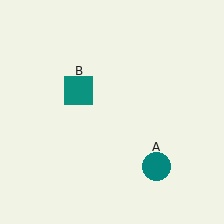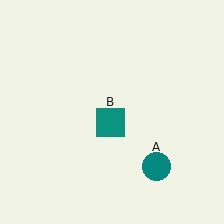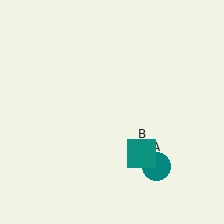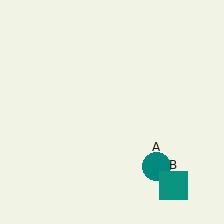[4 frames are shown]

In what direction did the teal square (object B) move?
The teal square (object B) moved down and to the right.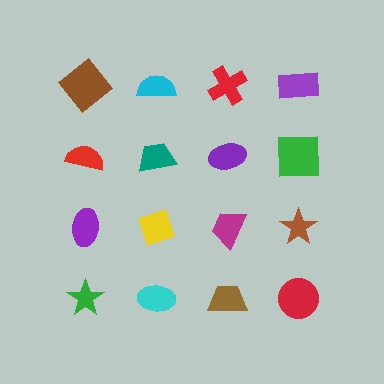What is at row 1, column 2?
A cyan semicircle.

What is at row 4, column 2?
A cyan ellipse.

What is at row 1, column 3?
A red cross.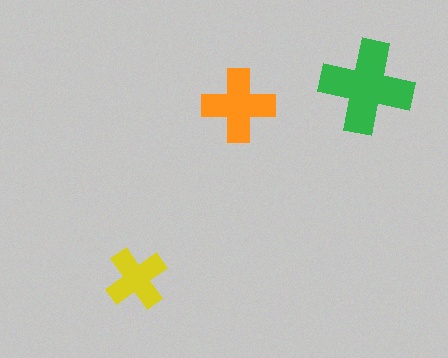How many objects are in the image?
There are 3 objects in the image.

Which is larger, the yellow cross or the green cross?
The green one.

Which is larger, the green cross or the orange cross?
The green one.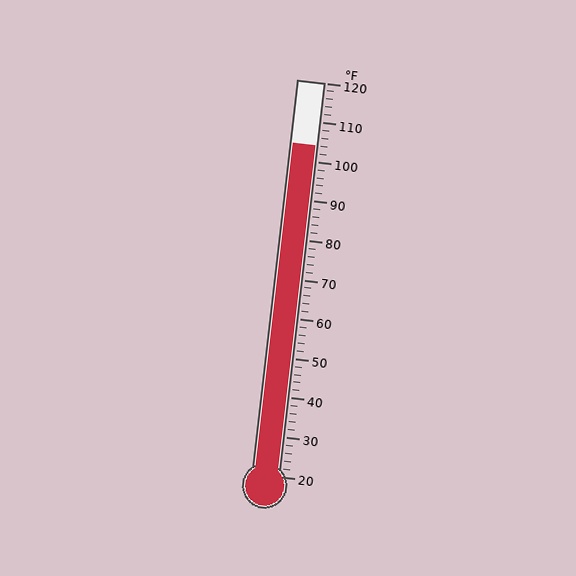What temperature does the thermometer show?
The thermometer shows approximately 104°F.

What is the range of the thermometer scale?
The thermometer scale ranges from 20°F to 120°F.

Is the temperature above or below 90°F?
The temperature is above 90°F.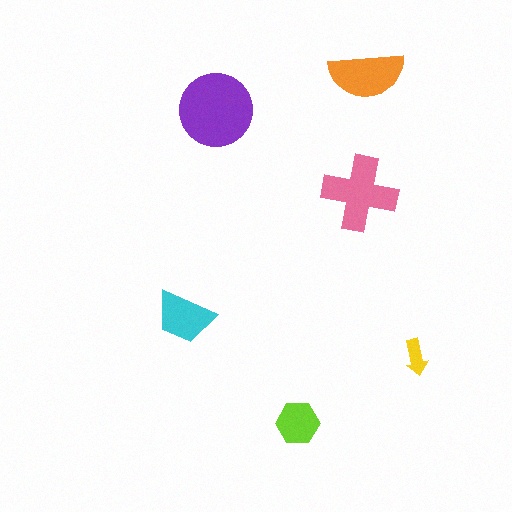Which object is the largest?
The purple circle.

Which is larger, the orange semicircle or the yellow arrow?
The orange semicircle.